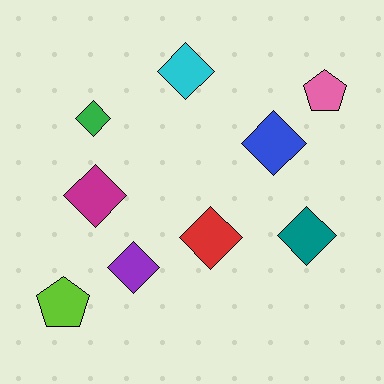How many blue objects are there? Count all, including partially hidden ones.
There is 1 blue object.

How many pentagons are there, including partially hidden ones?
There are 2 pentagons.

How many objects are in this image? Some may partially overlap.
There are 9 objects.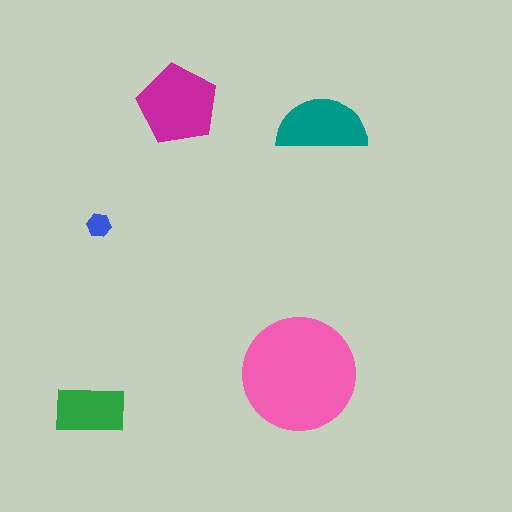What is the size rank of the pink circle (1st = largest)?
1st.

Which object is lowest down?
The green rectangle is bottommost.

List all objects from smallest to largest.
The blue hexagon, the green rectangle, the teal semicircle, the magenta pentagon, the pink circle.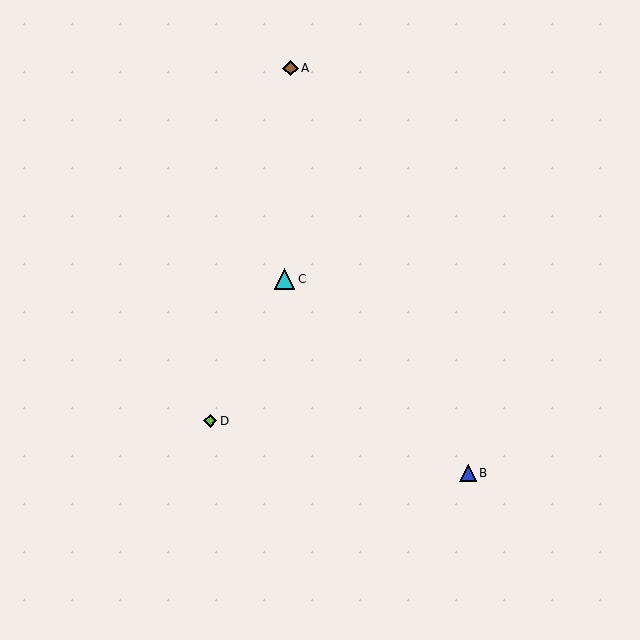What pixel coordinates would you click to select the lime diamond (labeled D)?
Click at (210, 421) to select the lime diamond D.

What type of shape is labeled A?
Shape A is a brown diamond.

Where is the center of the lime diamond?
The center of the lime diamond is at (210, 421).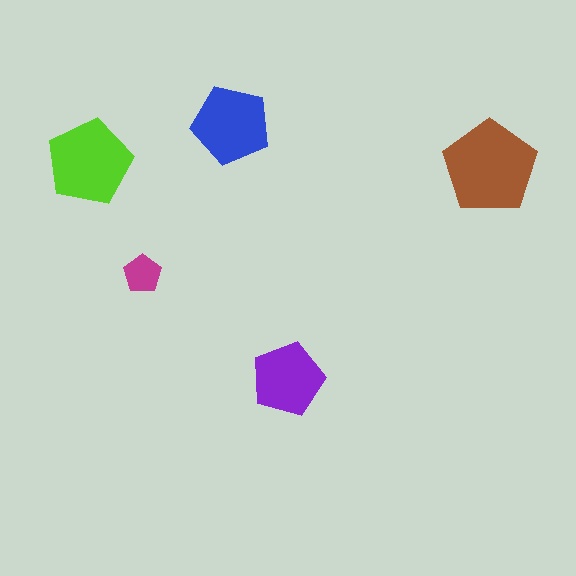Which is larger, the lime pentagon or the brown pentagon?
The brown one.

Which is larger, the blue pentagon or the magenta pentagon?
The blue one.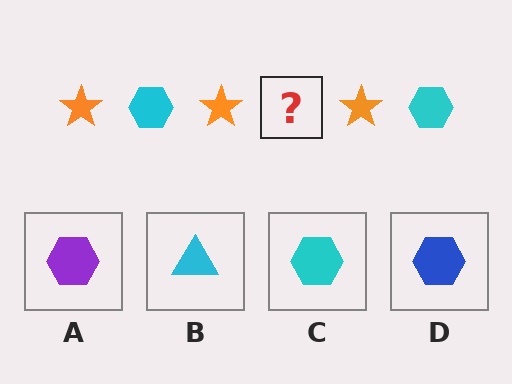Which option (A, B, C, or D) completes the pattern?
C.